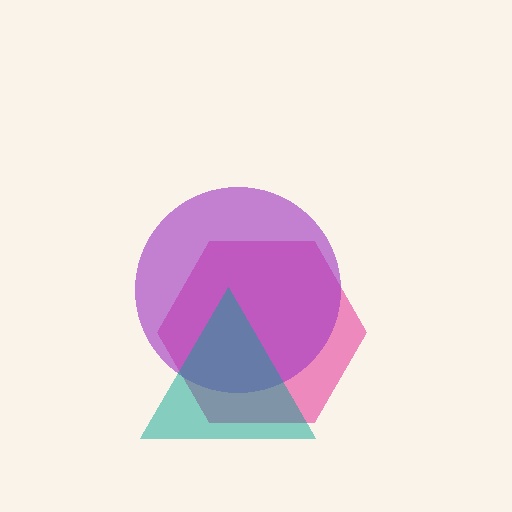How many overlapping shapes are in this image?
There are 3 overlapping shapes in the image.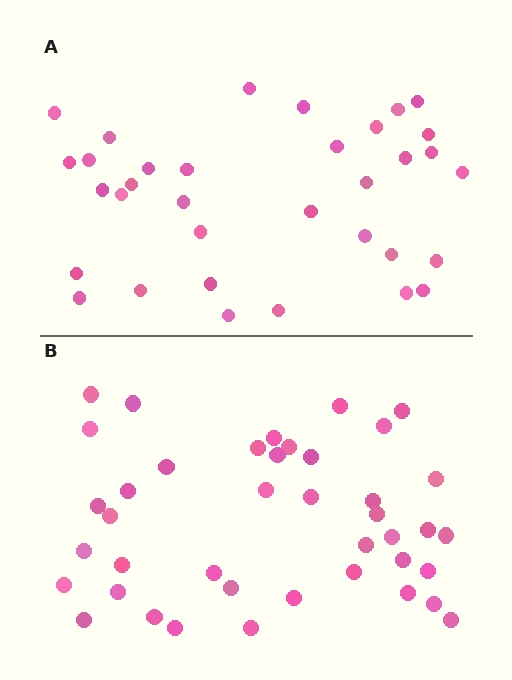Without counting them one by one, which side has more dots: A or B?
Region B (the bottom region) has more dots.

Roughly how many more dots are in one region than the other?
Region B has roughly 8 or so more dots than region A.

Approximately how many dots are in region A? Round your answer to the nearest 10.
About 30 dots. (The exact count is 34, which rounds to 30.)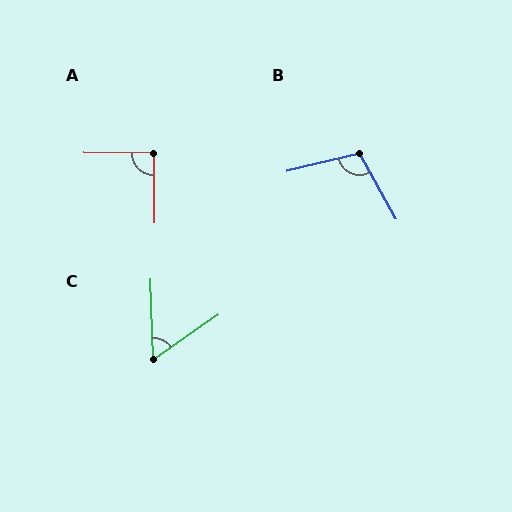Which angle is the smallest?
C, at approximately 57 degrees.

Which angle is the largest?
B, at approximately 106 degrees.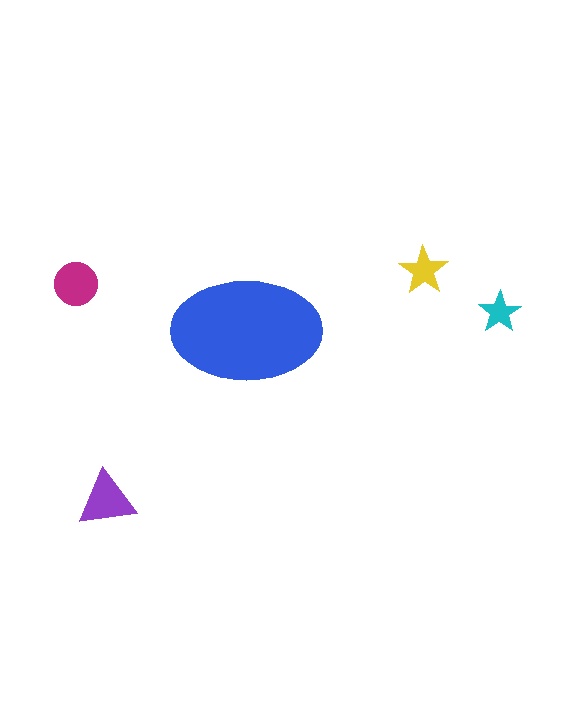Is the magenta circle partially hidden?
No, the magenta circle is fully visible.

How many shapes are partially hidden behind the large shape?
0 shapes are partially hidden.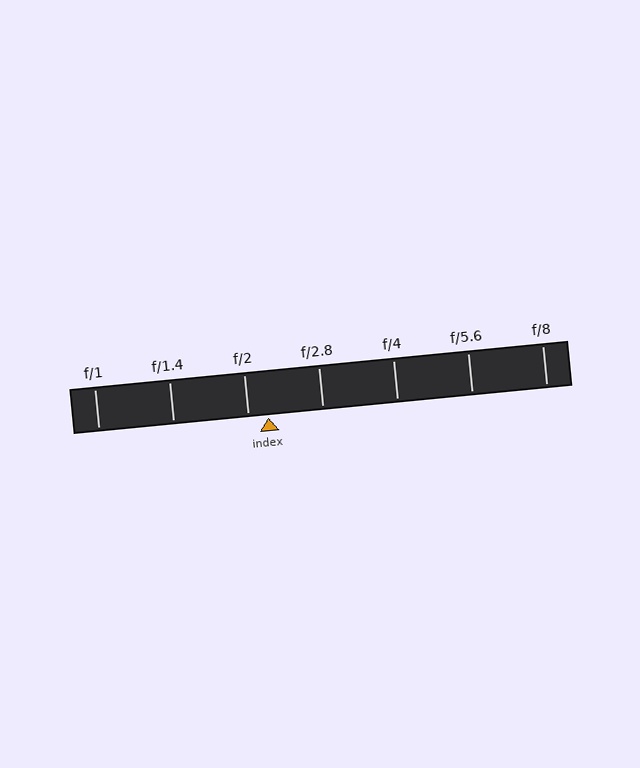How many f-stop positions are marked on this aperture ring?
There are 7 f-stop positions marked.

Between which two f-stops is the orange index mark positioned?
The index mark is between f/2 and f/2.8.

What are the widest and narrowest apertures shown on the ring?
The widest aperture shown is f/1 and the narrowest is f/8.